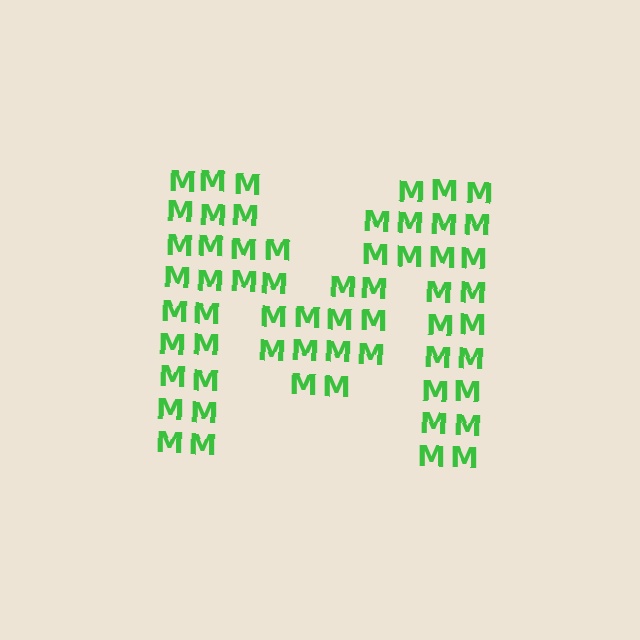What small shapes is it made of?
It is made of small letter M's.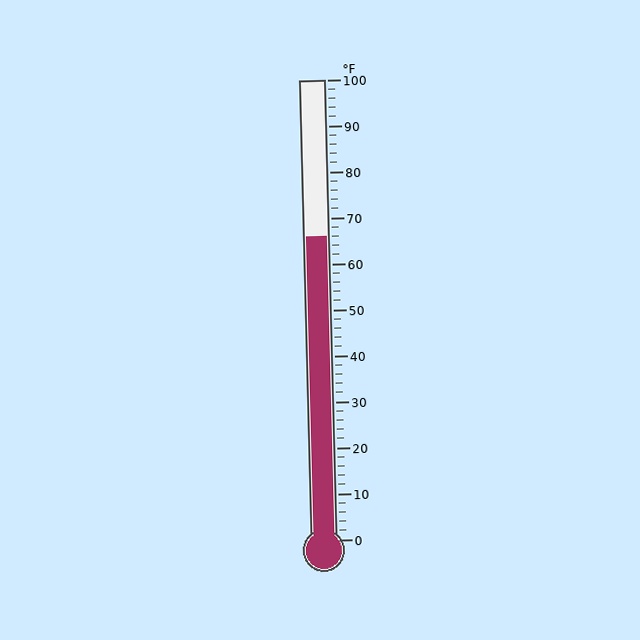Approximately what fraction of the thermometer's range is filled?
The thermometer is filled to approximately 65% of its range.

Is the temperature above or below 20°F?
The temperature is above 20°F.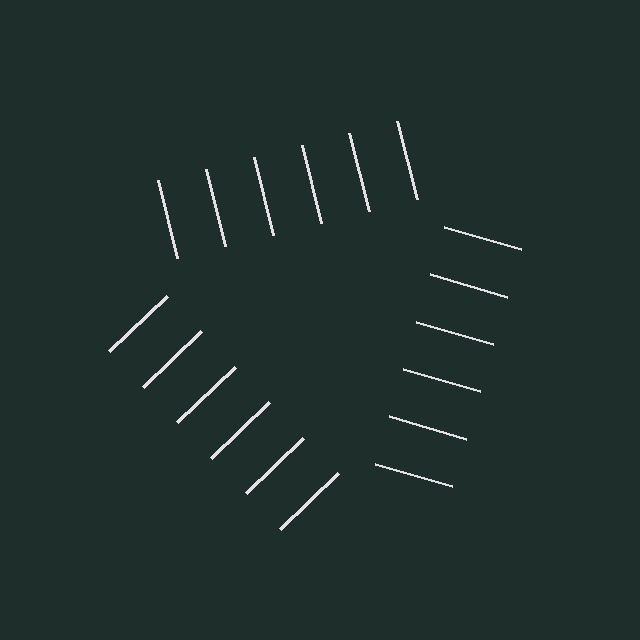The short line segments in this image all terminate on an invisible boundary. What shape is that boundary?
An illusory triangle — the line segments terminate on its edges but no continuous stroke is drawn.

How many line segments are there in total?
18 — 6 along each of the 3 edges.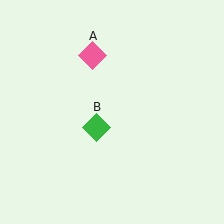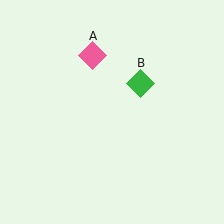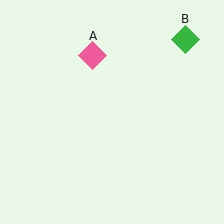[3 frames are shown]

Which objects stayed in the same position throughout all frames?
Pink diamond (object A) remained stationary.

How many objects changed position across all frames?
1 object changed position: green diamond (object B).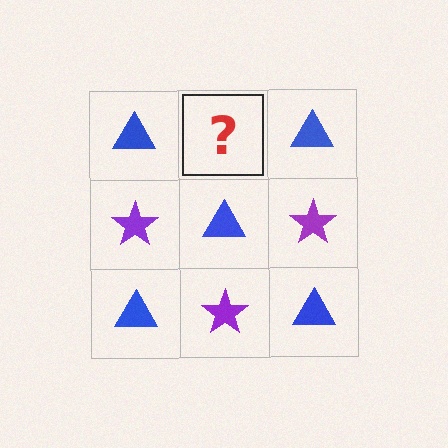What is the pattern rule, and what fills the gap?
The rule is that it alternates blue triangle and purple star in a checkerboard pattern. The gap should be filled with a purple star.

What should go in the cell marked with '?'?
The missing cell should contain a purple star.